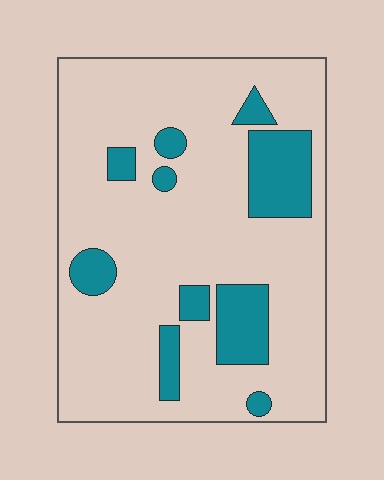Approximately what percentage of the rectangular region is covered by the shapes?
Approximately 20%.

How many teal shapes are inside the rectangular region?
10.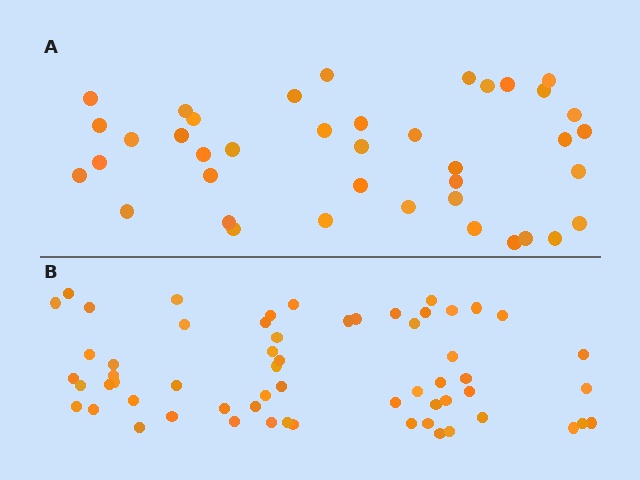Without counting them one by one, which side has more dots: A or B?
Region B (the bottom region) has more dots.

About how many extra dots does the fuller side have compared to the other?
Region B has approximately 20 more dots than region A.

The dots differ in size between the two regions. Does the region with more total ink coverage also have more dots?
No. Region A has more total ink coverage because its dots are larger, but region B actually contains more individual dots. Total area can be misleading — the number of items is what matters here.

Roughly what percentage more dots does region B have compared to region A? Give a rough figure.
About 50% more.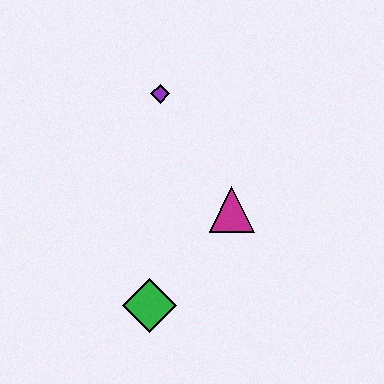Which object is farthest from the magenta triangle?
The purple diamond is farthest from the magenta triangle.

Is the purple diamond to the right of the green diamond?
Yes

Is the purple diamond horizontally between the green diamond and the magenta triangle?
Yes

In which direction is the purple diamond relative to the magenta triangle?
The purple diamond is above the magenta triangle.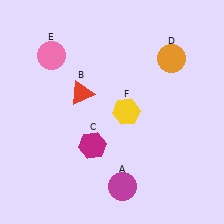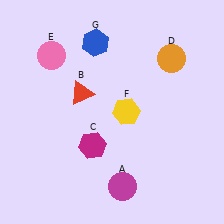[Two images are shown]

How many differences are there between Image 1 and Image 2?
There is 1 difference between the two images.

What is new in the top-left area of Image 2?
A blue hexagon (G) was added in the top-left area of Image 2.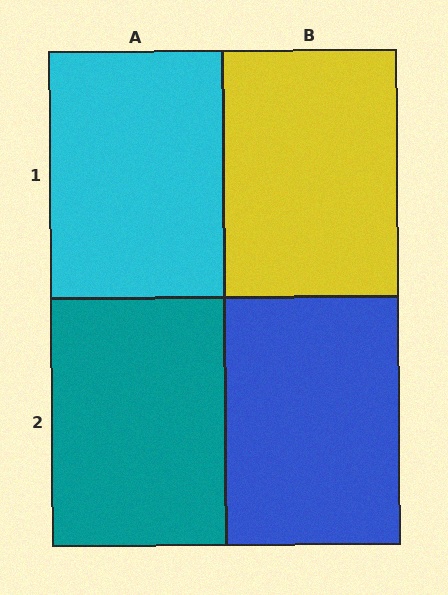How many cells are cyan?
1 cell is cyan.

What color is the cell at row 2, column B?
Blue.